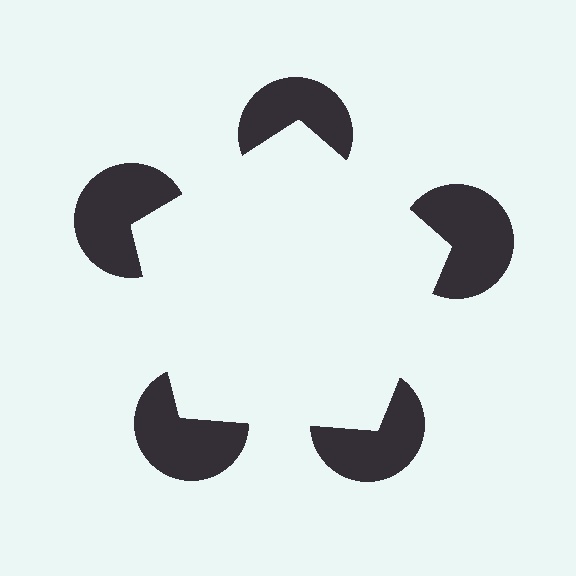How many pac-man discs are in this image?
There are 5 — one at each vertex of the illusory pentagon.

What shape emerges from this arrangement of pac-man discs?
An illusory pentagon — its edges are inferred from the aligned wedge cuts in the pac-man discs, not physically drawn.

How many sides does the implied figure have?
5 sides.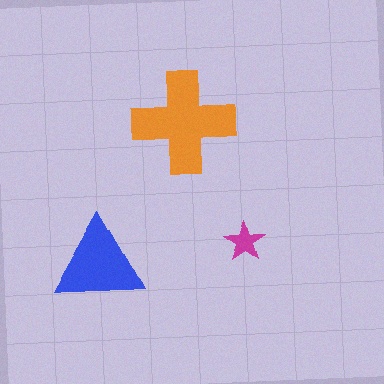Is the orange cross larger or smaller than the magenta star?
Larger.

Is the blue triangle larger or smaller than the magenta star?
Larger.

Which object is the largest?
The orange cross.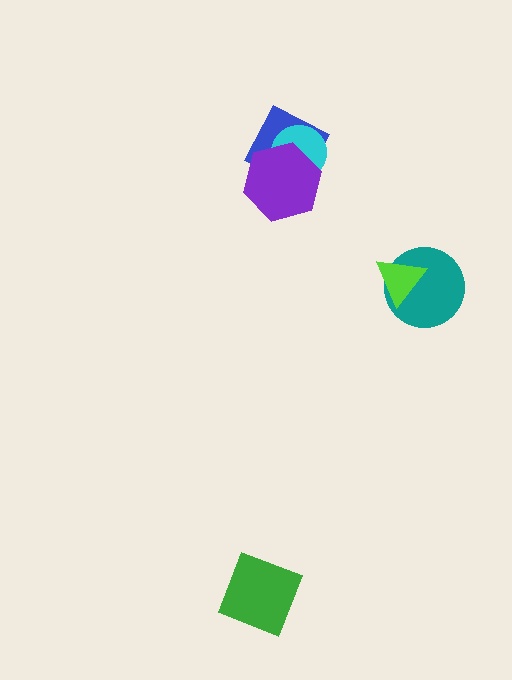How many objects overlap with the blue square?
2 objects overlap with the blue square.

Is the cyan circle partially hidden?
Yes, it is partially covered by another shape.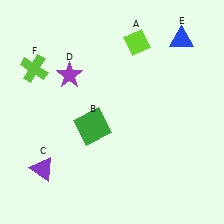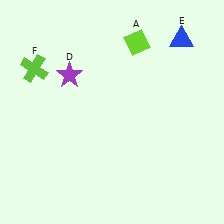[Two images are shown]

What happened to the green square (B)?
The green square (B) was removed in Image 2. It was in the bottom-left area of Image 1.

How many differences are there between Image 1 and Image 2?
There are 2 differences between the two images.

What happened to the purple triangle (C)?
The purple triangle (C) was removed in Image 2. It was in the bottom-left area of Image 1.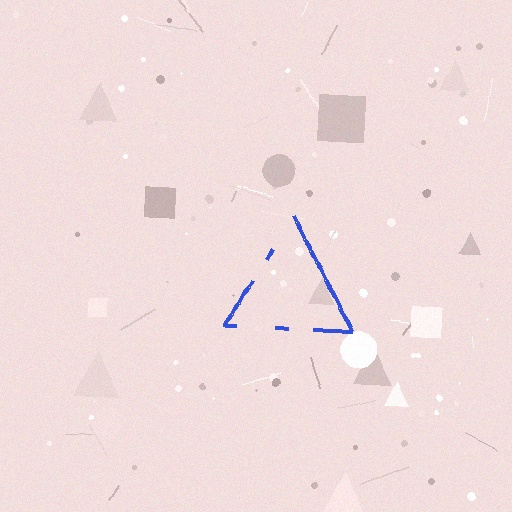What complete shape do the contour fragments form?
The contour fragments form a triangle.